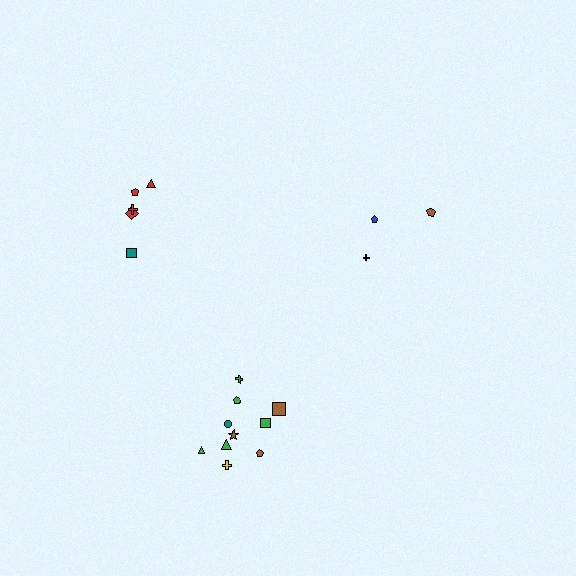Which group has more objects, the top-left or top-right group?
The top-left group.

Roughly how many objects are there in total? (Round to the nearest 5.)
Roughly 20 objects in total.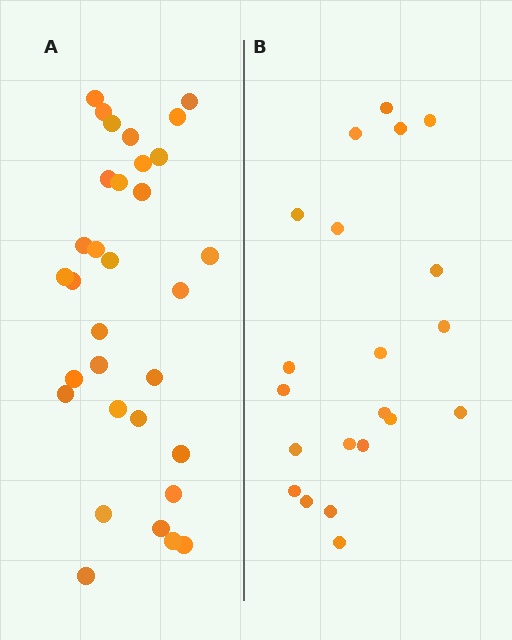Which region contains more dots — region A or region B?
Region A (the left region) has more dots.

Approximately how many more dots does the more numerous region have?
Region A has roughly 12 or so more dots than region B.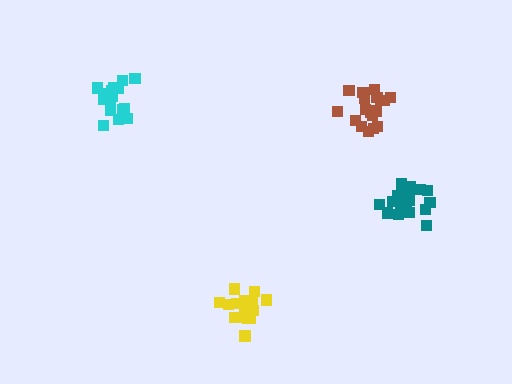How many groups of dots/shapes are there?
There are 4 groups.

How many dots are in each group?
Group 1: 18 dots, Group 2: 19 dots, Group 3: 17 dots, Group 4: 20 dots (74 total).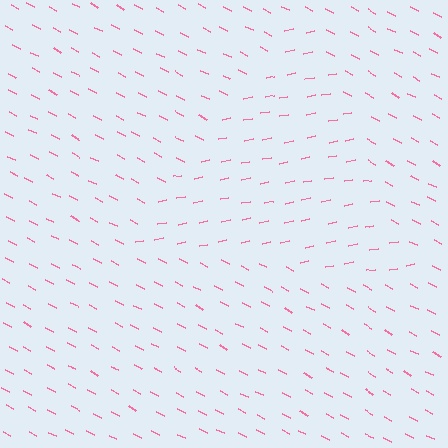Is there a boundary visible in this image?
Yes, there is a texture boundary formed by a change in line orientation.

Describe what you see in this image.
The image is filled with small pink line segments. A triangle region in the image has lines oriented differently from the surrounding lines, creating a visible texture boundary.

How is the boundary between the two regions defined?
The boundary is defined purely by a change in line orientation (approximately 39 degrees difference). All lines are the same color and thickness.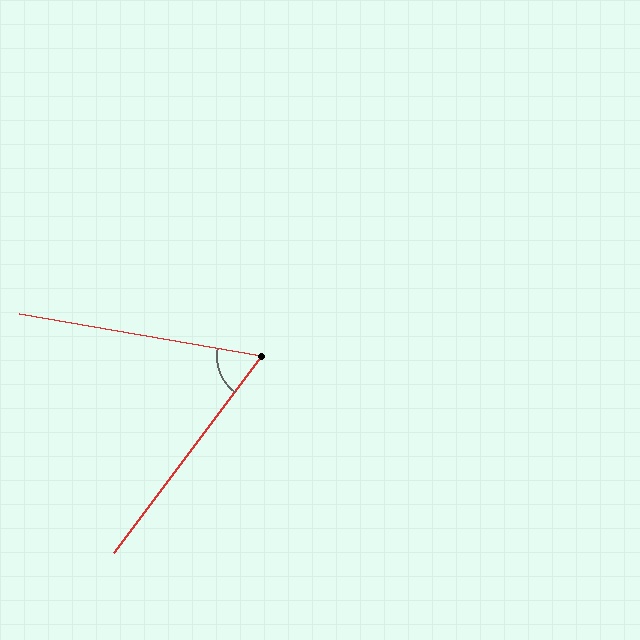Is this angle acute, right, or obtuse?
It is acute.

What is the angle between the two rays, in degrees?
Approximately 63 degrees.